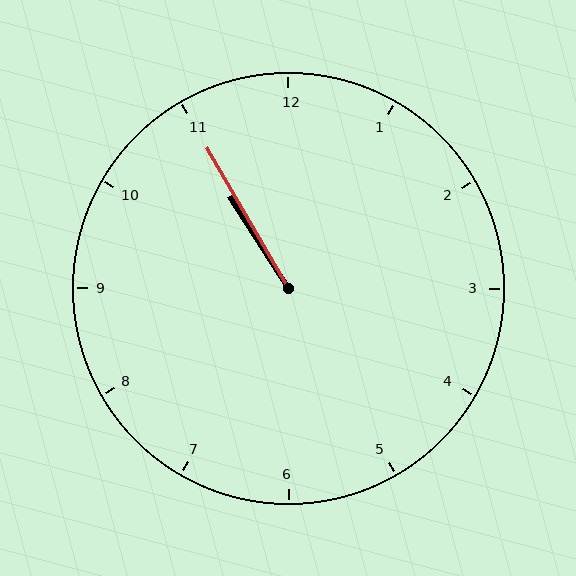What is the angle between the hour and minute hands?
Approximately 2 degrees.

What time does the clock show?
10:55.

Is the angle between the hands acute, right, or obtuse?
It is acute.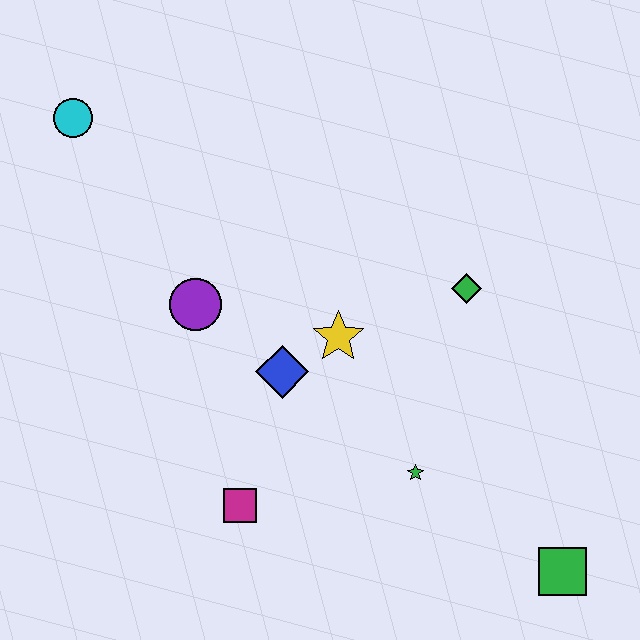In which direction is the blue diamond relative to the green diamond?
The blue diamond is to the left of the green diamond.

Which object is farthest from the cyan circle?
The green square is farthest from the cyan circle.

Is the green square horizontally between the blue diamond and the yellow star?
No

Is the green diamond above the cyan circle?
No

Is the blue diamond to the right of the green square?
No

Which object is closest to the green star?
The yellow star is closest to the green star.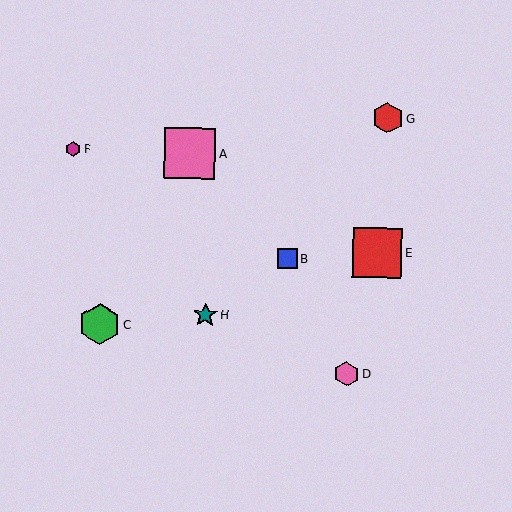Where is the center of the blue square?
The center of the blue square is at (287, 258).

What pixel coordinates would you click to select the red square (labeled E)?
Click at (377, 253) to select the red square E.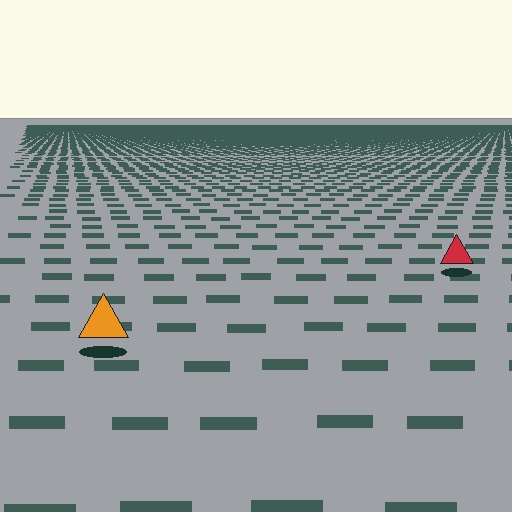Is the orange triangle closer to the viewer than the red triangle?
Yes. The orange triangle is closer — you can tell from the texture gradient: the ground texture is coarser near it.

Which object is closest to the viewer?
The orange triangle is closest. The texture marks near it are larger and more spread out.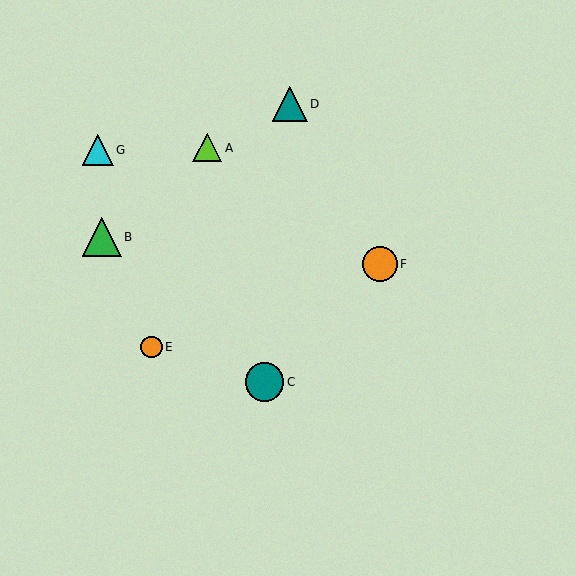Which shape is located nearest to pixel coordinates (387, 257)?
The orange circle (labeled F) at (380, 264) is nearest to that location.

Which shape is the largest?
The green triangle (labeled B) is the largest.